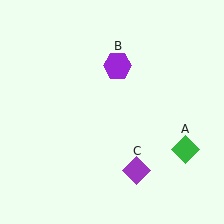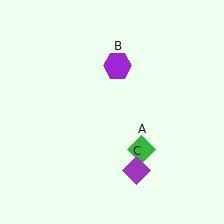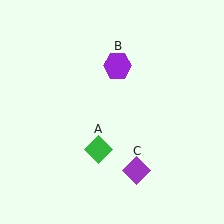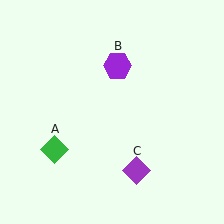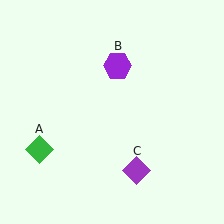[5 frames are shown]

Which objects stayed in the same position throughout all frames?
Purple hexagon (object B) and purple diamond (object C) remained stationary.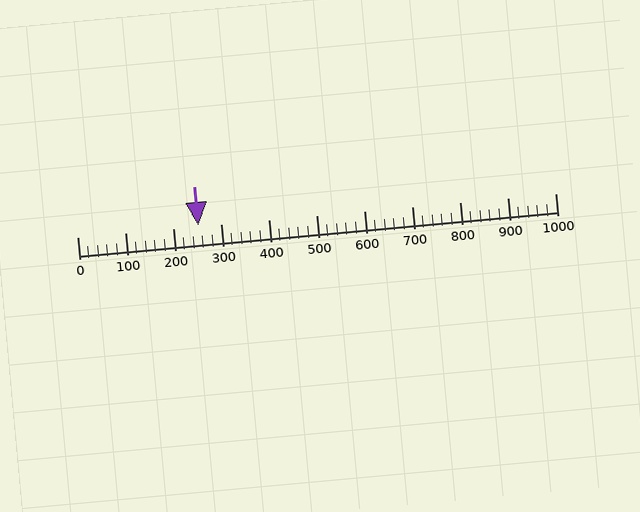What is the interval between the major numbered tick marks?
The major tick marks are spaced 100 units apart.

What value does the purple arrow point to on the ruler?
The purple arrow points to approximately 252.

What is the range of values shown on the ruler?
The ruler shows values from 0 to 1000.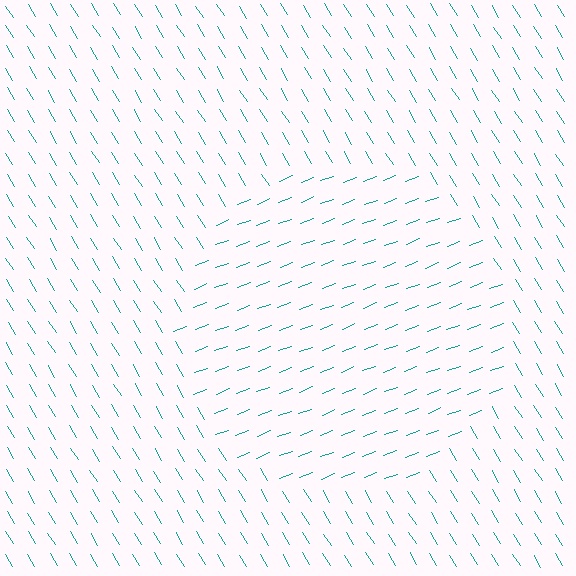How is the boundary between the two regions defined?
The boundary is defined purely by a change in line orientation (approximately 80 degrees difference). All lines are the same color and thickness.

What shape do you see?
I see a circle.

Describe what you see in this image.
The image is filled with small teal line segments. A circle region in the image has lines oriented differently from the surrounding lines, creating a visible texture boundary.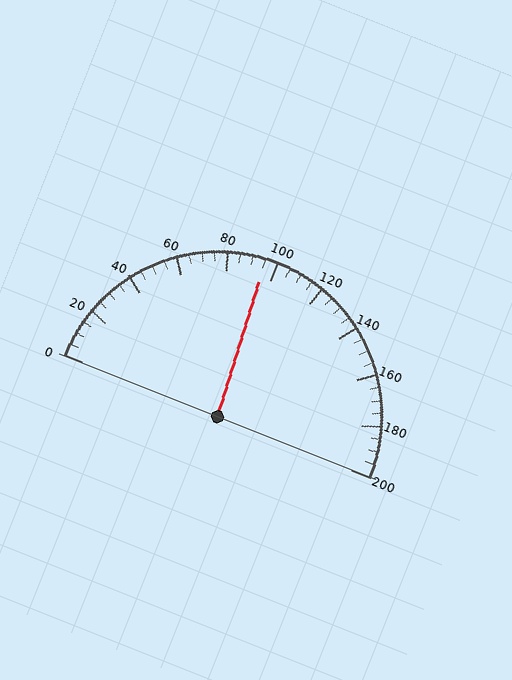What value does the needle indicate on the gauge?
The needle indicates approximately 95.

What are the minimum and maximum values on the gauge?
The gauge ranges from 0 to 200.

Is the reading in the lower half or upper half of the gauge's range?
The reading is in the lower half of the range (0 to 200).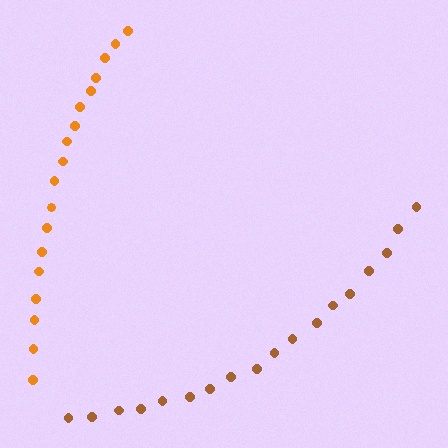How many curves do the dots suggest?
There are 2 distinct paths.